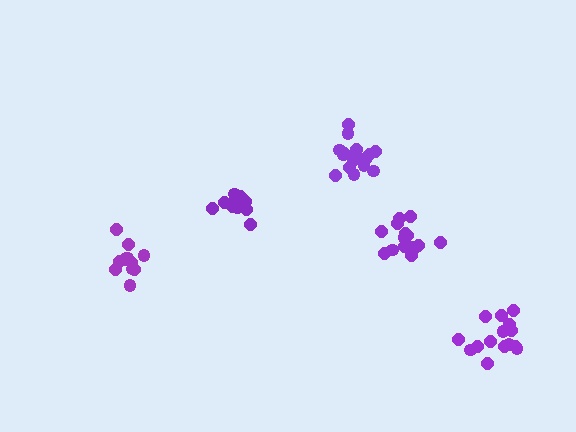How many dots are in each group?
Group 1: 12 dots, Group 2: 17 dots, Group 3: 13 dots, Group 4: 17 dots, Group 5: 15 dots (74 total).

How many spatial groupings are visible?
There are 5 spatial groupings.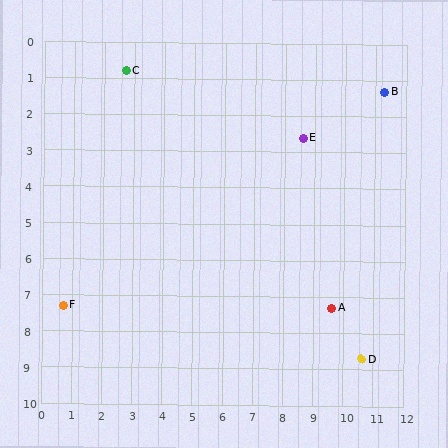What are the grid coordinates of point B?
Point B is at approximately (11.3, 1.3).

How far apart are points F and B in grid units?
Points F and B are about 12.2 grid units apart.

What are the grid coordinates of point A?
Point A is at approximately (9.6, 7.3).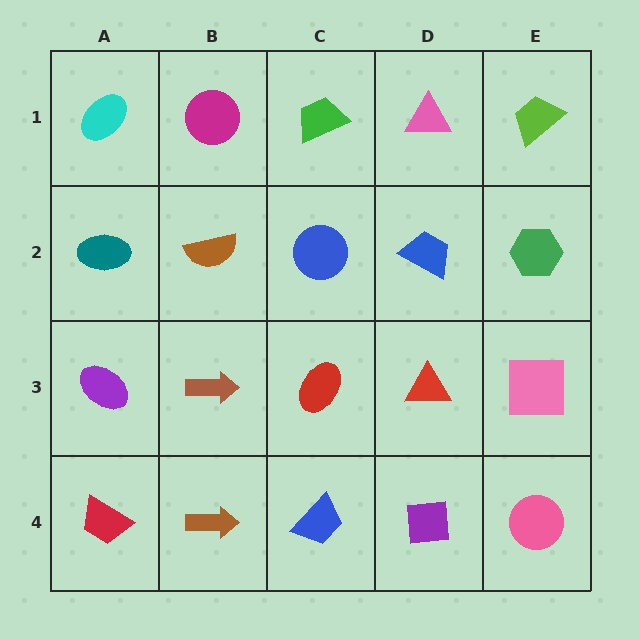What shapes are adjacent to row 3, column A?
A teal ellipse (row 2, column A), a red trapezoid (row 4, column A), a brown arrow (row 3, column B).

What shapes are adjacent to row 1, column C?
A blue circle (row 2, column C), a magenta circle (row 1, column B), a pink triangle (row 1, column D).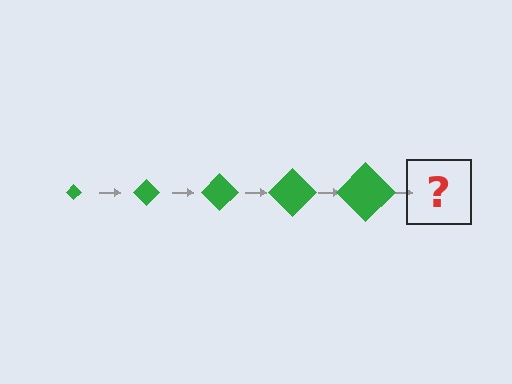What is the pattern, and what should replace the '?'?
The pattern is that the diamond gets progressively larger each step. The '?' should be a green diamond, larger than the previous one.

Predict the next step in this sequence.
The next step is a green diamond, larger than the previous one.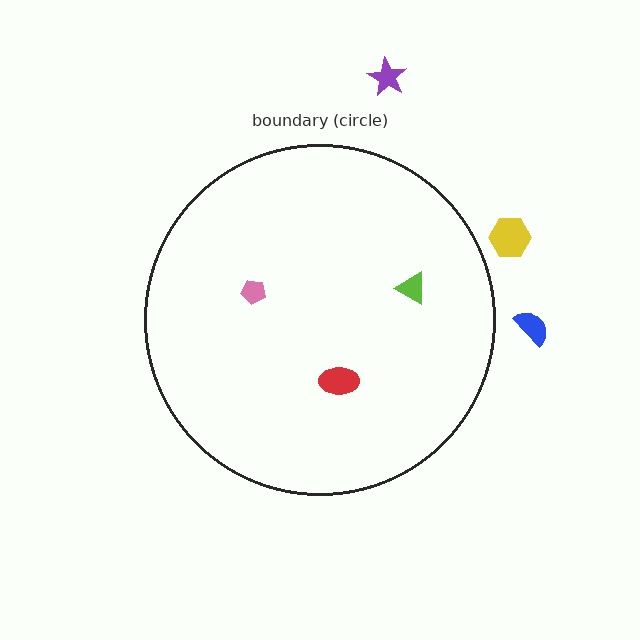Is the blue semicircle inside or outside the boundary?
Outside.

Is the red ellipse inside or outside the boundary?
Inside.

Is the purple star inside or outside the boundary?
Outside.